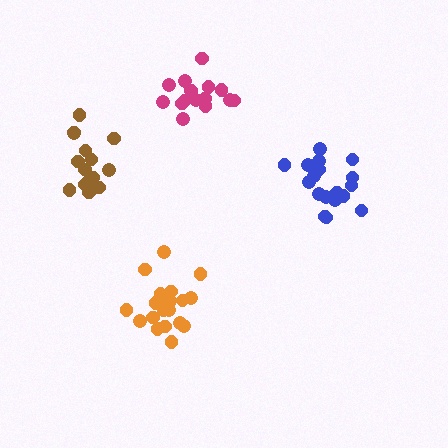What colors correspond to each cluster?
The clusters are colored: brown, blue, orange, magenta.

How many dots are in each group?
Group 1: 16 dots, Group 2: 19 dots, Group 3: 20 dots, Group 4: 15 dots (70 total).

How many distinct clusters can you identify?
There are 4 distinct clusters.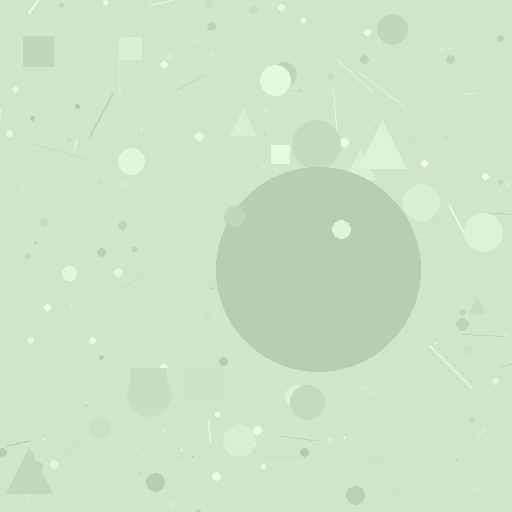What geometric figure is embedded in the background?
A circle is embedded in the background.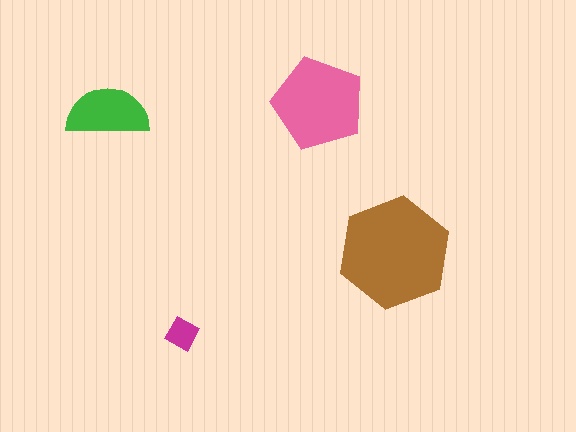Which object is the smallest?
The magenta diamond.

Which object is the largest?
The brown hexagon.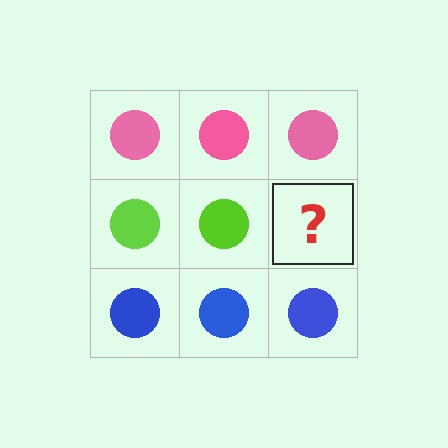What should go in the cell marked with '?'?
The missing cell should contain a lime circle.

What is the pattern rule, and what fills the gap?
The rule is that each row has a consistent color. The gap should be filled with a lime circle.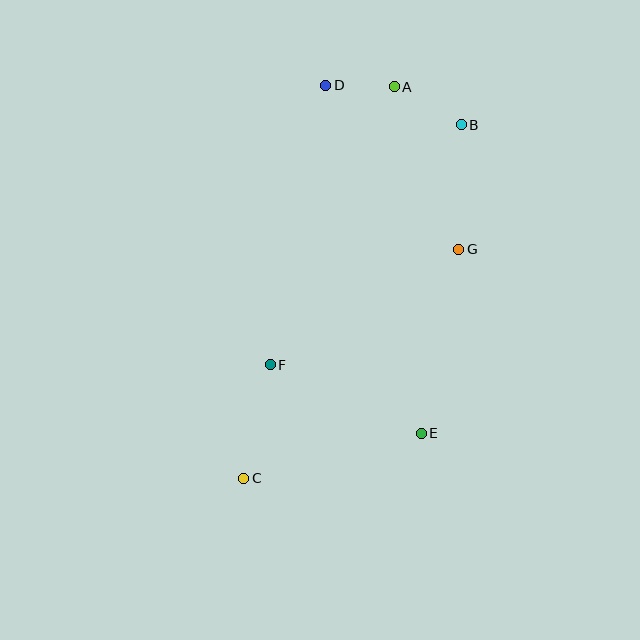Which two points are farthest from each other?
Points A and C are farthest from each other.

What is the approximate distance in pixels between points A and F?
The distance between A and F is approximately 304 pixels.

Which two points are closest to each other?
Points A and D are closest to each other.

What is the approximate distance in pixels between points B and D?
The distance between B and D is approximately 141 pixels.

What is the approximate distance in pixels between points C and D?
The distance between C and D is approximately 401 pixels.